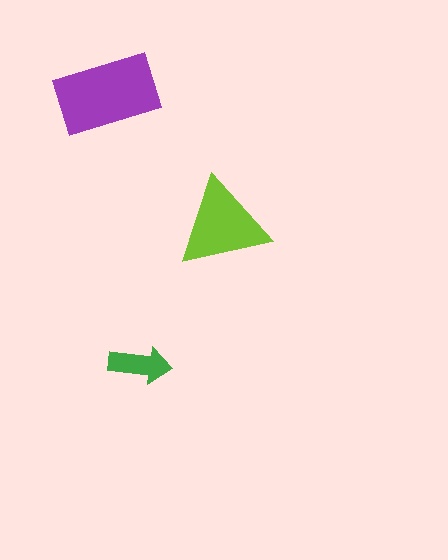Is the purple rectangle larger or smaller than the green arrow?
Larger.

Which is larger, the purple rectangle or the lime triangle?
The purple rectangle.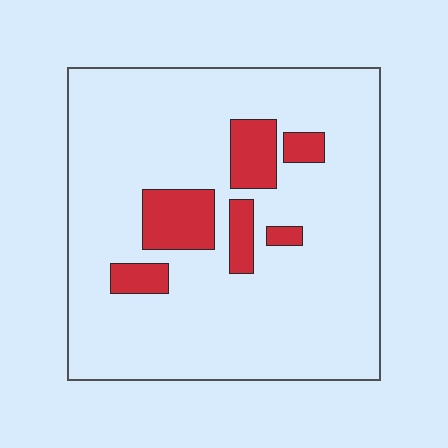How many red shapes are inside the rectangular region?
6.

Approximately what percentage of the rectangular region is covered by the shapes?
Approximately 15%.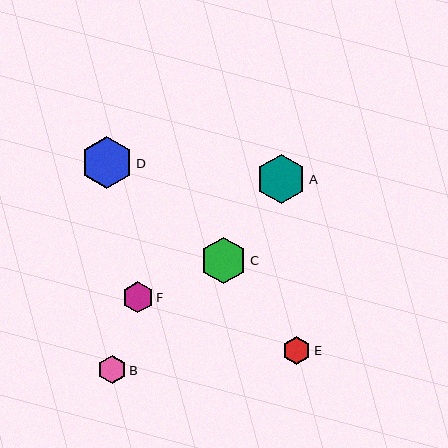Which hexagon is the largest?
Hexagon D is the largest with a size of approximately 52 pixels.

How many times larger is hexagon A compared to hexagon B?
Hexagon A is approximately 1.8 times the size of hexagon B.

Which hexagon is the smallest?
Hexagon E is the smallest with a size of approximately 28 pixels.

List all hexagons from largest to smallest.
From largest to smallest: D, A, C, F, B, E.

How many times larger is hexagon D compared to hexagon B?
Hexagon D is approximately 1.9 times the size of hexagon B.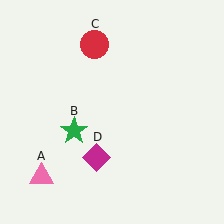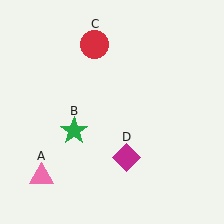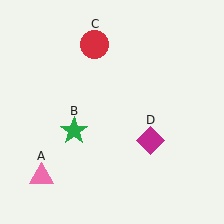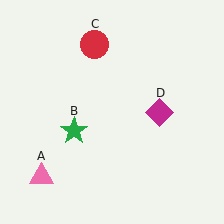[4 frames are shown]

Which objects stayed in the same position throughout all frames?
Pink triangle (object A) and green star (object B) and red circle (object C) remained stationary.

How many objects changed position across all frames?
1 object changed position: magenta diamond (object D).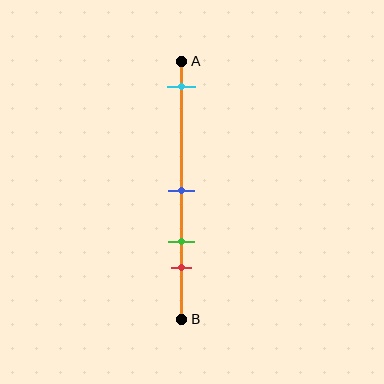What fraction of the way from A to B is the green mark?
The green mark is approximately 70% (0.7) of the way from A to B.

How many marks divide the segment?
There are 4 marks dividing the segment.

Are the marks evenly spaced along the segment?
No, the marks are not evenly spaced.